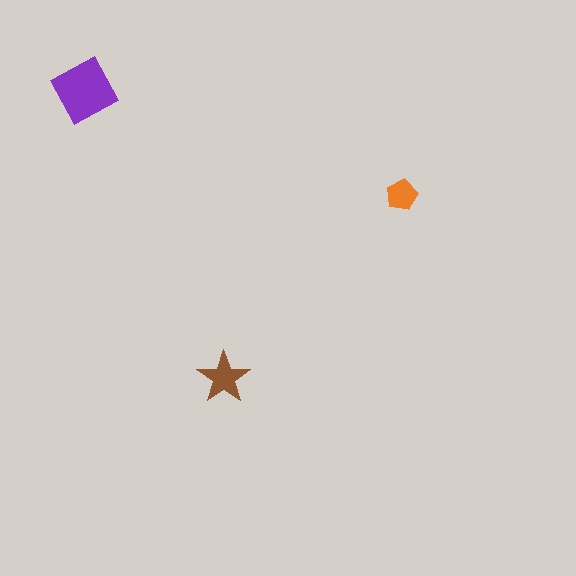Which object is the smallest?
The orange pentagon.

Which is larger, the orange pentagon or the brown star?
The brown star.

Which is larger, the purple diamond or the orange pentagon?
The purple diamond.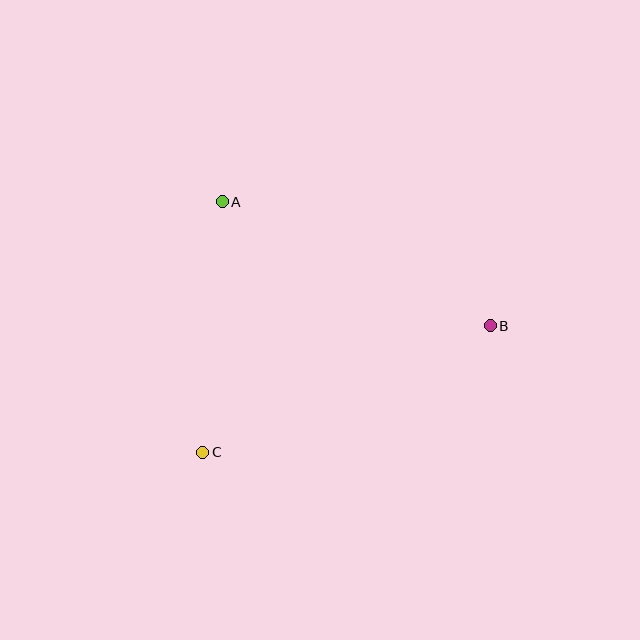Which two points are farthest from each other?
Points B and C are farthest from each other.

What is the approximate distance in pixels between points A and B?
The distance between A and B is approximately 295 pixels.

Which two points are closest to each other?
Points A and C are closest to each other.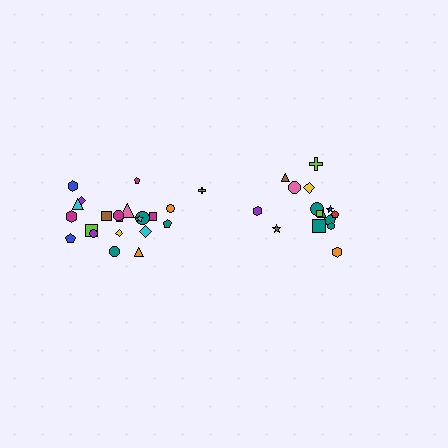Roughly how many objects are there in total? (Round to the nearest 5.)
Roughly 35 objects in total.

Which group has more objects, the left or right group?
The left group.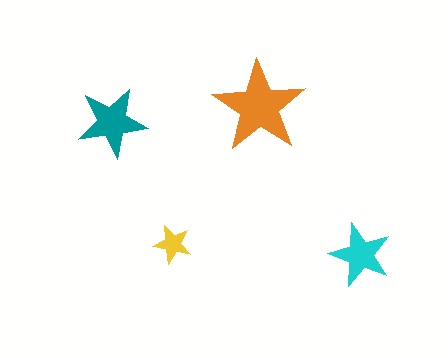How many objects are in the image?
There are 4 objects in the image.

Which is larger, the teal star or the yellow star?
The teal one.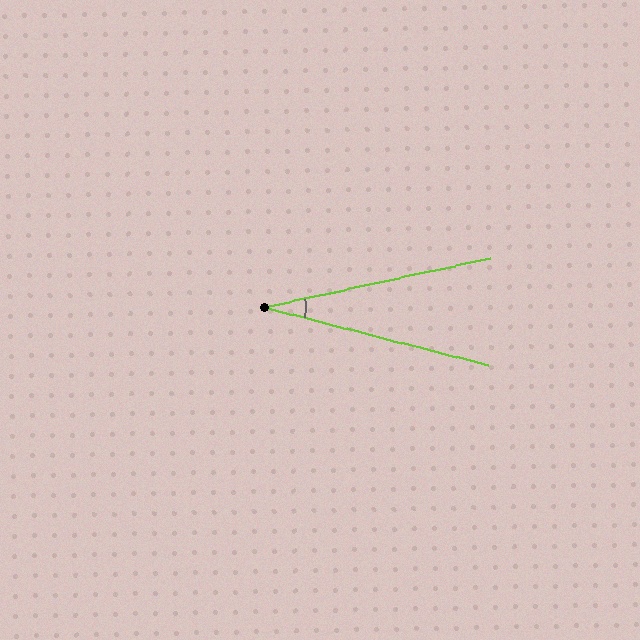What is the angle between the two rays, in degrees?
Approximately 27 degrees.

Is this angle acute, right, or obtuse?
It is acute.